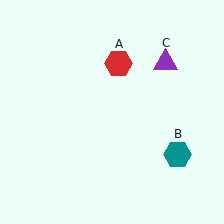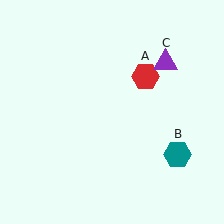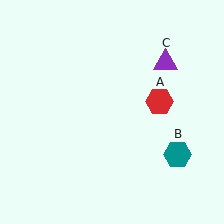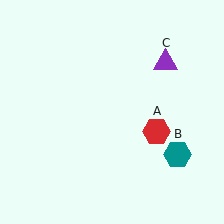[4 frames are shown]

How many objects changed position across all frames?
1 object changed position: red hexagon (object A).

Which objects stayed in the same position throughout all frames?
Teal hexagon (object B) and purple triangle (object C) remained stationary.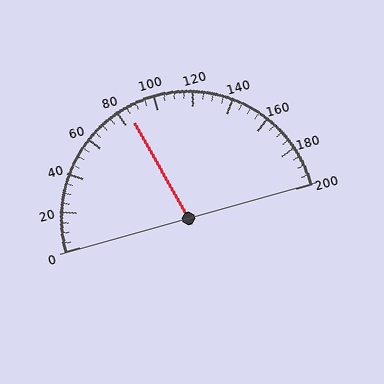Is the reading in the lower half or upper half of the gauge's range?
The reading is in the lower half of the range (0 to 200).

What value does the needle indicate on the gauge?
The needle indicates approximately 85.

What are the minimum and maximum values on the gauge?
The gauge ranges from 0 to 200.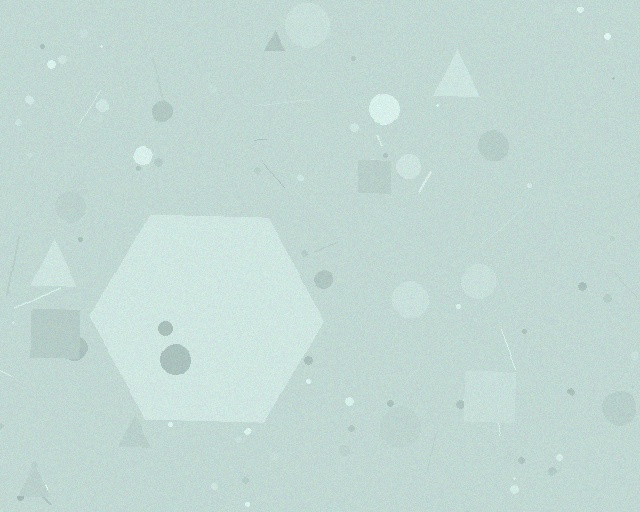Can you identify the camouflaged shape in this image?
The camouflaged shape is a hexagon.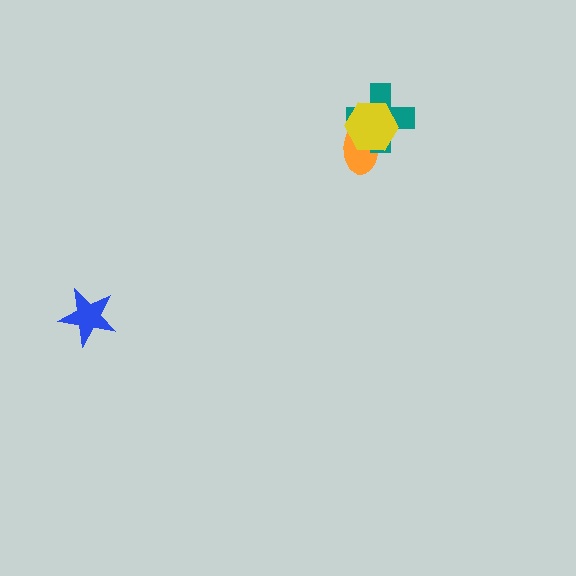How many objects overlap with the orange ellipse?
2 objects overlap with the orange ellipse.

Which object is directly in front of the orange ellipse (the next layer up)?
The teal cross is directly in front of the orange ellipse.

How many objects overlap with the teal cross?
2 objects overlap with the teal cross.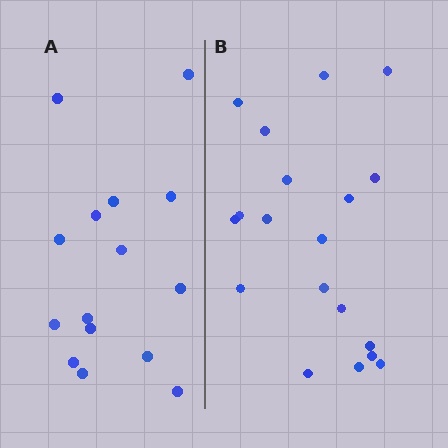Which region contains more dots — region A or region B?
Region B (the right region) has more dots.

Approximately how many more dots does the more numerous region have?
Region B has about 4 more dots than region A.